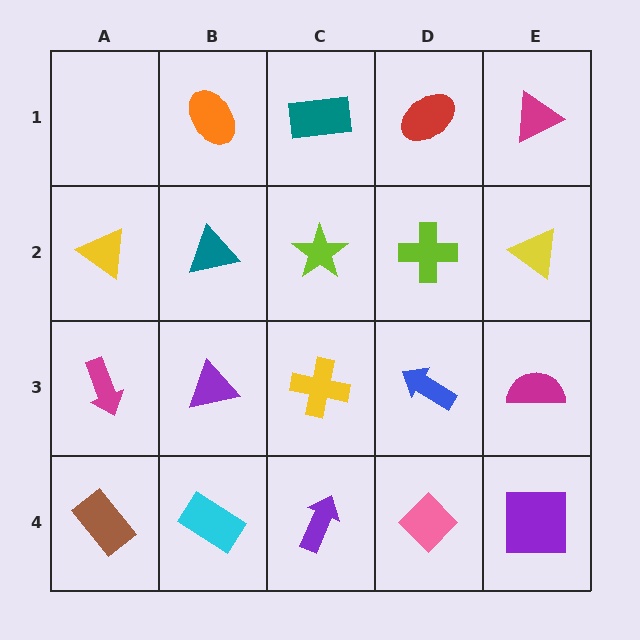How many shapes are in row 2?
5 shapes.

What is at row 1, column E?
A magenta triangle.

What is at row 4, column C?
A purple arrow.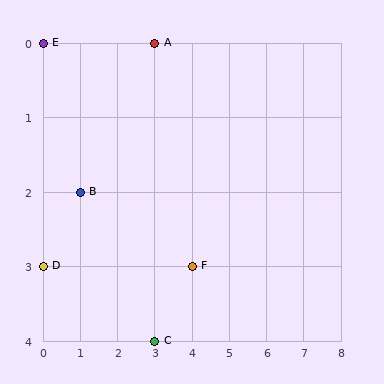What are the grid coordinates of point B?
Point B is at grid coordinates (1, 2).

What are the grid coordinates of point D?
Point D is at grid coordinates (0, 3).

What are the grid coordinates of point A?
Point A is at grid coordinates (3, 0).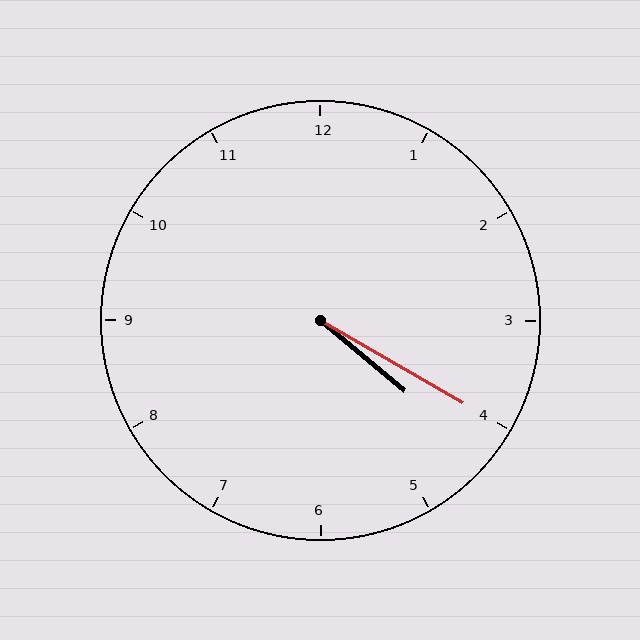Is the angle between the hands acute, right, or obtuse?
It is acute.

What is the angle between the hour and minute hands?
Approximately 10 degrees.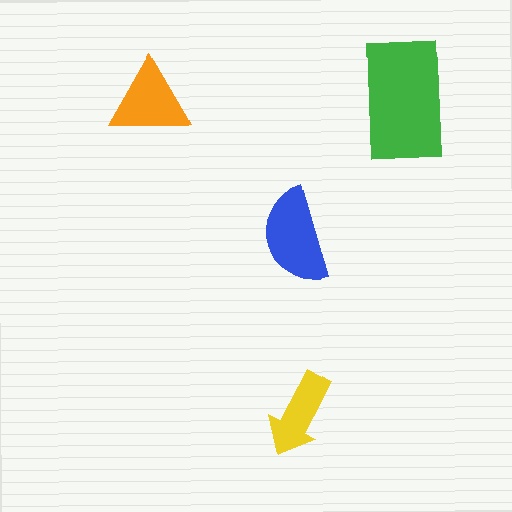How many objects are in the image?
There are 4 objects in the image.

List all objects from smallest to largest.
The yellow arrow, the orange triangle, the blue semicircle, the green rectangle.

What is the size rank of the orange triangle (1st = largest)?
3rd.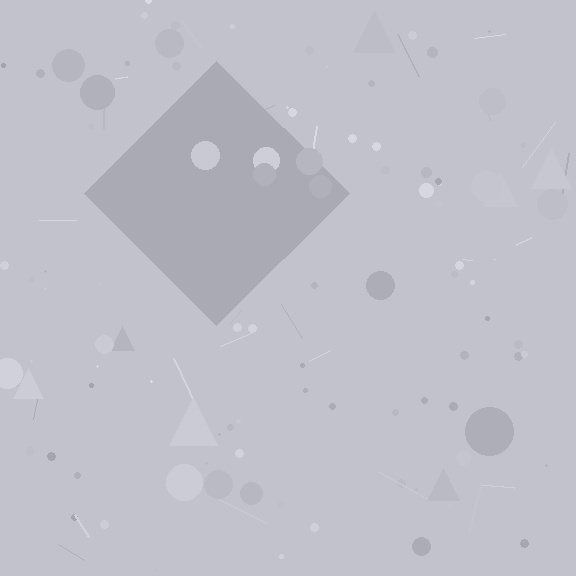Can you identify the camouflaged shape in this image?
The camouflaged shape is a diamond.